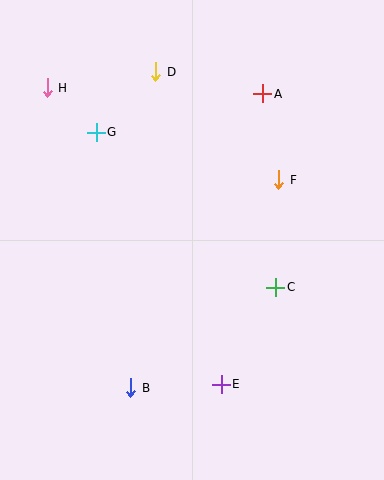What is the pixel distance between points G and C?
The distance between G and C is 237 pixels.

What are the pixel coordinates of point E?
Point E is at (221, 384).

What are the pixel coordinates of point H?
Point H is at (47, 88).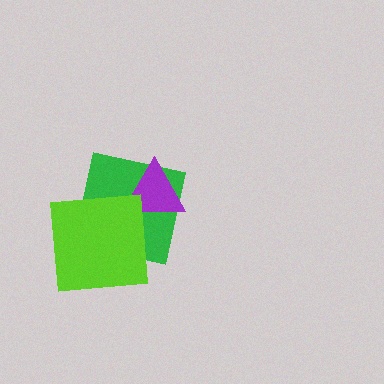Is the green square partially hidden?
Yes, it is partially covered by another shape.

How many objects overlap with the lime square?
1 object overlaps with the lime square.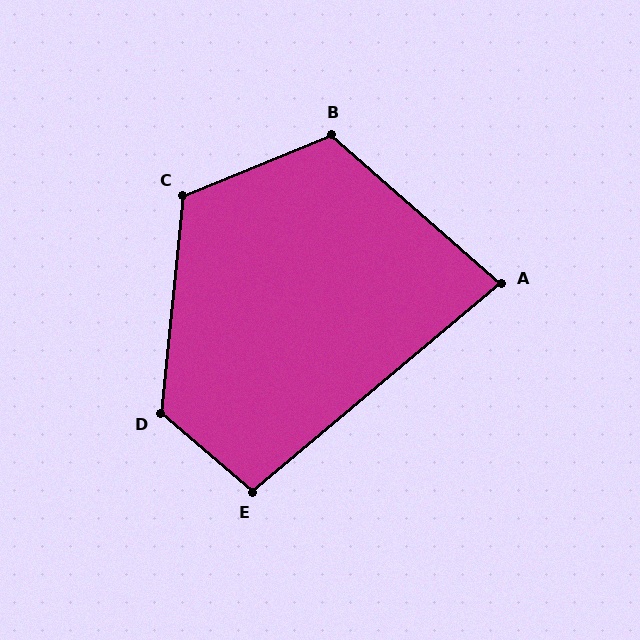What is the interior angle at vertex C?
Approximately 118 degrees (obtuse).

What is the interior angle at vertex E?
Approximately 100 degrees (obtuse).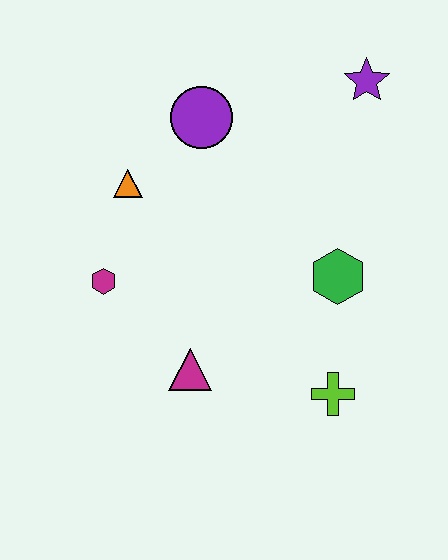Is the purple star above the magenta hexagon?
Yes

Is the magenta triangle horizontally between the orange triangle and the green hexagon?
Yes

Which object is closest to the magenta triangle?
The magenta hexagon is closest to the magenta triangle.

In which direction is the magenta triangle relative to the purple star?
The magenta triangle is below the purple star.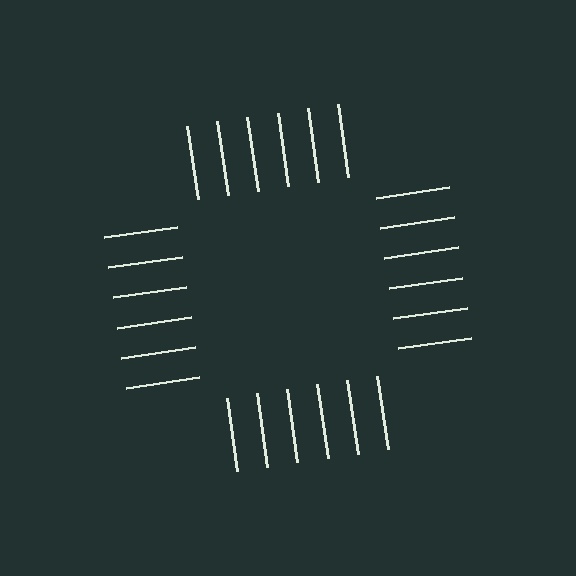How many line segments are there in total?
24 — 6 along each of the 4 edges.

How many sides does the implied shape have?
4 sides — the line-ends trace a square.